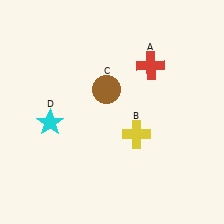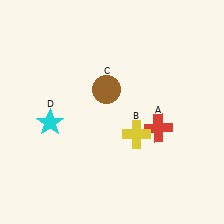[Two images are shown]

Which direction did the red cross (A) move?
The red cross (A) moved down.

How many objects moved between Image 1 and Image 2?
1 object moved between the two images.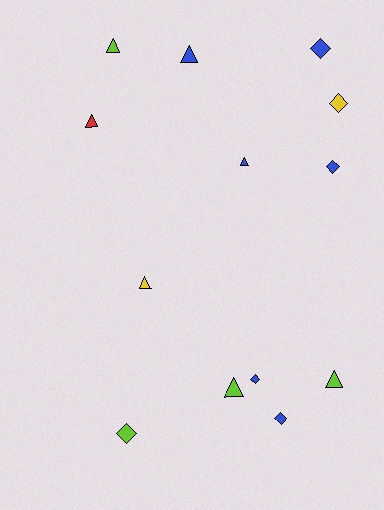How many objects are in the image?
There are 13 objects.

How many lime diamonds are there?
There is 1 lime diamond.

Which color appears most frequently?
Blue, with 6 objects.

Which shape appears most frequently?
Triangle, with 7 objects.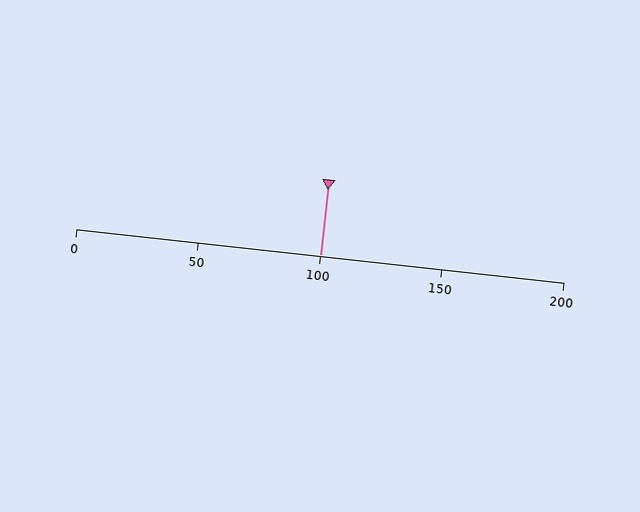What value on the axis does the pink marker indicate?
The marker indicates approximately 100.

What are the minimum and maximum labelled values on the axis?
The axis runs from 0 to 200.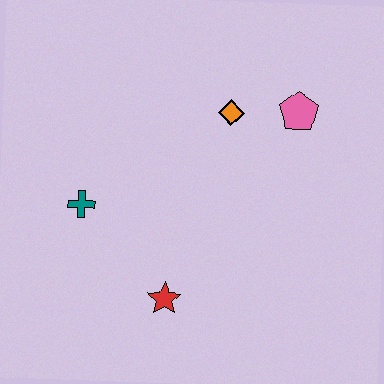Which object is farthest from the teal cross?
The pink pentagon is farthest from the teal cross.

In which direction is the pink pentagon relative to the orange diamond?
The pink pentagon is to the right of the orange diamond.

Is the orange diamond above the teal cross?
Yes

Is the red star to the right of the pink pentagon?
No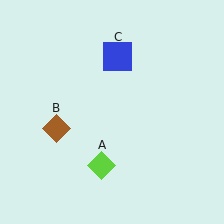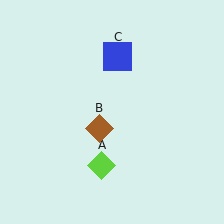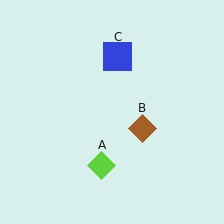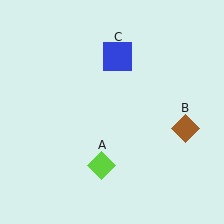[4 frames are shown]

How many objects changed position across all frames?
1 object changed position: brown diamond (object B).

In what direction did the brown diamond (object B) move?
The brown diamond (object B) moved right.